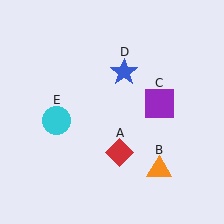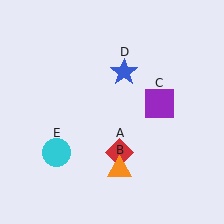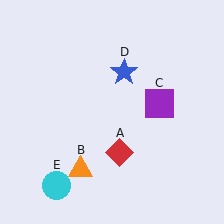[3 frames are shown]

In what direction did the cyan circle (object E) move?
The cyan circle (object E) moved down.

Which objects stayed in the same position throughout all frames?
Red diamond (object A) and purple square (object C) and blue star (object D) remained stationary.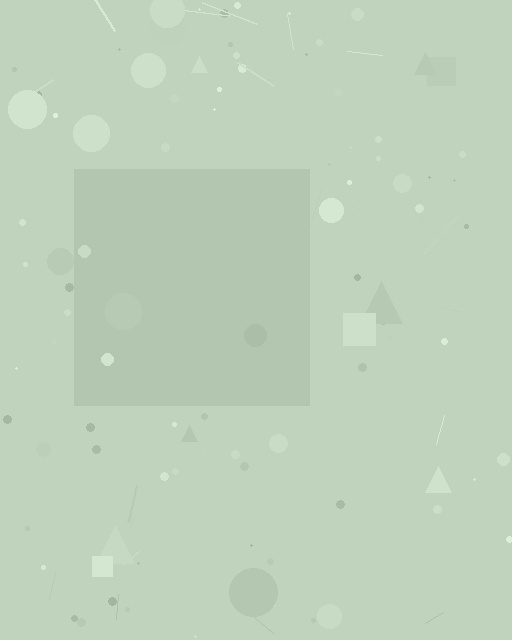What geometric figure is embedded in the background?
A square is embedded in the background.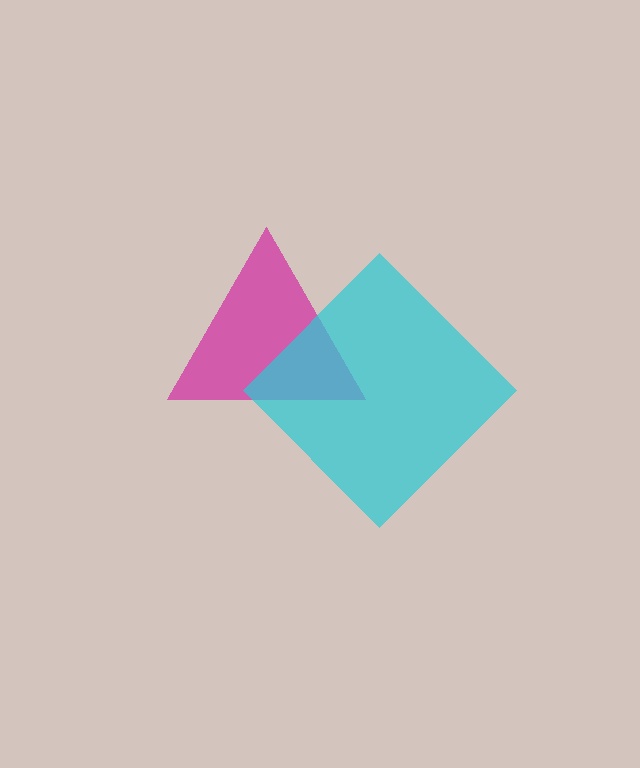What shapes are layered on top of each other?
The layered shapes are: a magenta triangle, a cyan diamond.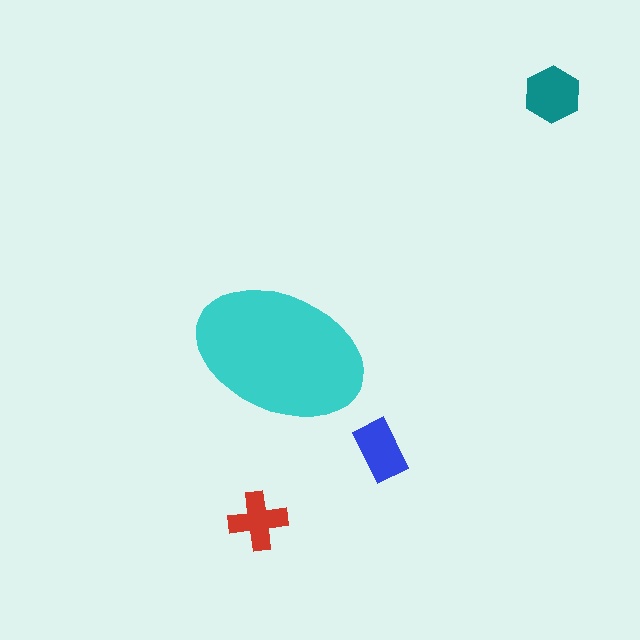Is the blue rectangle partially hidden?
No, the blue rectangle is fully visible.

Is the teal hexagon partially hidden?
No, the teal hexagon is fully visible.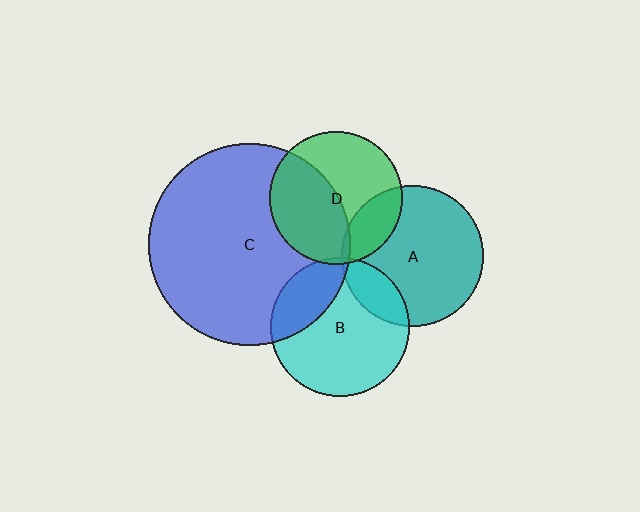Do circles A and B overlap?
Yes.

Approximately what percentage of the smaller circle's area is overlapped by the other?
Approximately 15%.